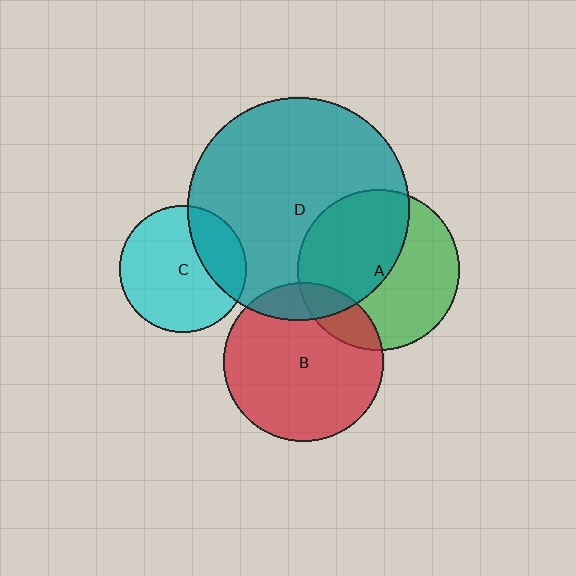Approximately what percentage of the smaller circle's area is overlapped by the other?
Approximately 15%.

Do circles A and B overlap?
Yes.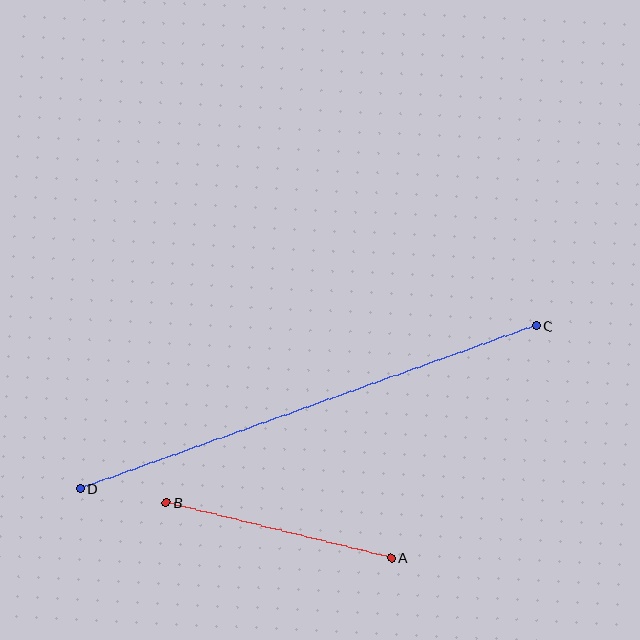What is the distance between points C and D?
The distance is approximately 484 pixels.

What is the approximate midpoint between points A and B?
The midpoint is at approximately (279, 530) pixels.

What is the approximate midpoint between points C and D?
The midpoint is at approximately (308, 407) pixels.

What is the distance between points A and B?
The distance is approximately 231 pixels.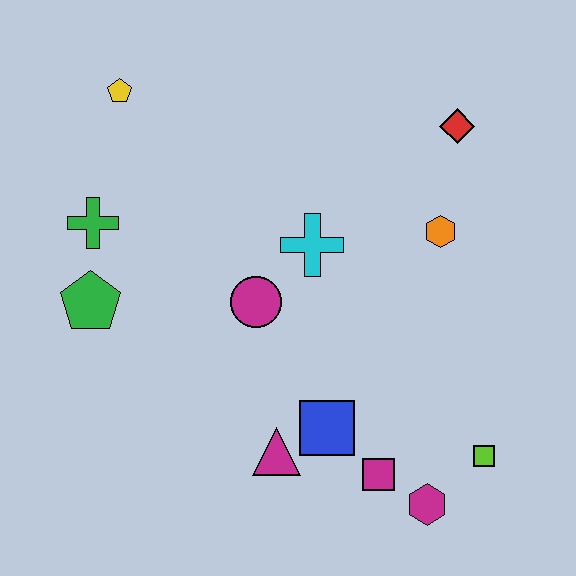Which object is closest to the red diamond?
The orange hexagon is closest to the red diamond.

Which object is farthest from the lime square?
The yellow pentagon is farthest from the lime square.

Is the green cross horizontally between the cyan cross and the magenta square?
No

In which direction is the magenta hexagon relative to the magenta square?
The magenta hexagon is to the right of the magenta square.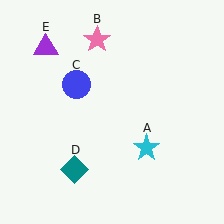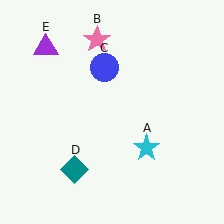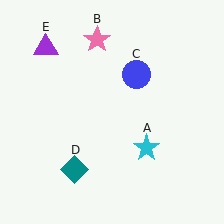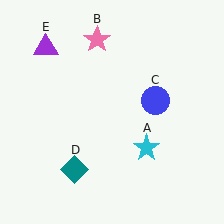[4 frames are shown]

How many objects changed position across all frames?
1 object changed position: blue circle (object C).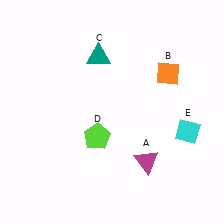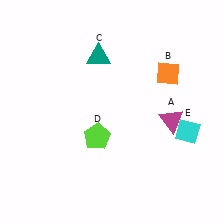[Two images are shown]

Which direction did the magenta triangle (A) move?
The magenta triangle (A) moved up.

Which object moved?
The magenta triangle (A) moved up.